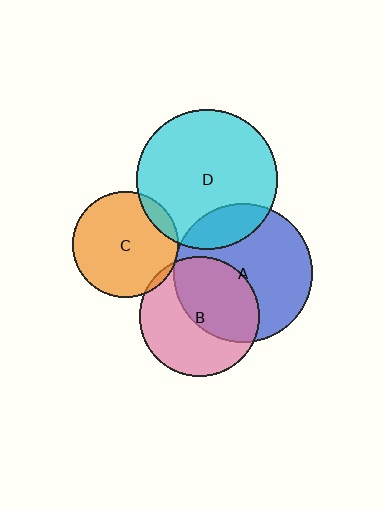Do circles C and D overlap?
Yes.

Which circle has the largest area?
Circle D (cyan).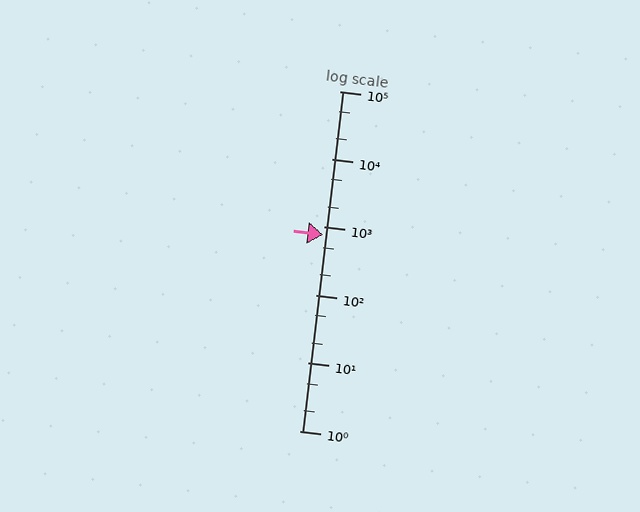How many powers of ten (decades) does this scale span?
The scale spans 5 decades, from 1 to 100000.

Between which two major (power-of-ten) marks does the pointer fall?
The pointer is between 100 and 1000.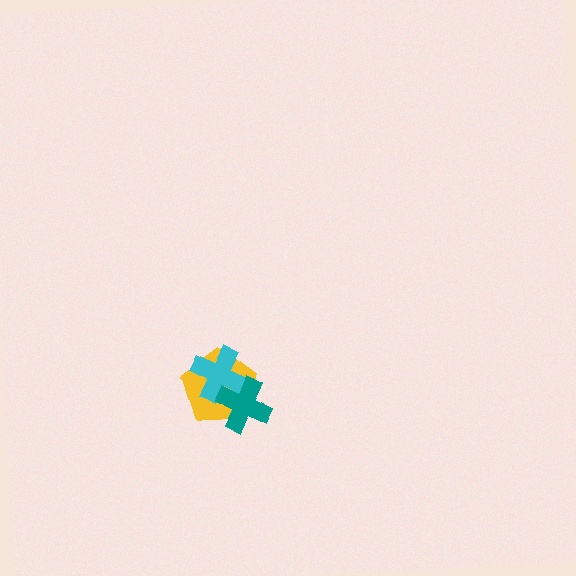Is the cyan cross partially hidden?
Yes, it is partially covered by another shape.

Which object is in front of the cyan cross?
The teal cross is in front of the cyan cross.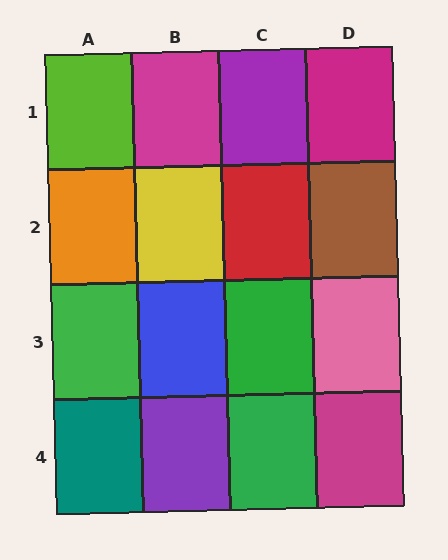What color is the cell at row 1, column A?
Lime.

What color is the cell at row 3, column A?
Green.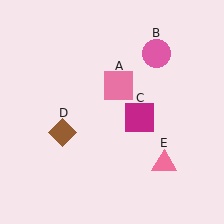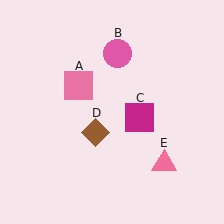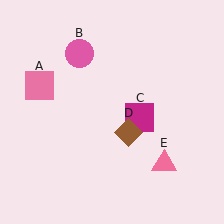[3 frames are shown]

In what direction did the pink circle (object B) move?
The pink circle (object B) moved left.